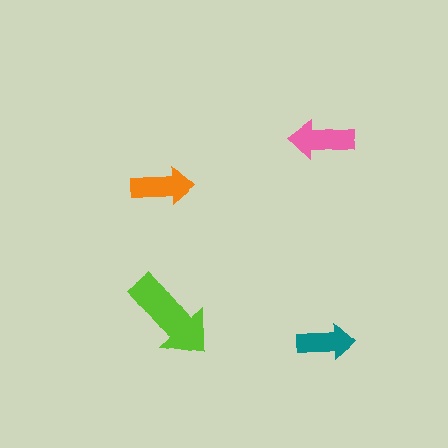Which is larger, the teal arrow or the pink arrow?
The pink one.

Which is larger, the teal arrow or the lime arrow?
The lime one.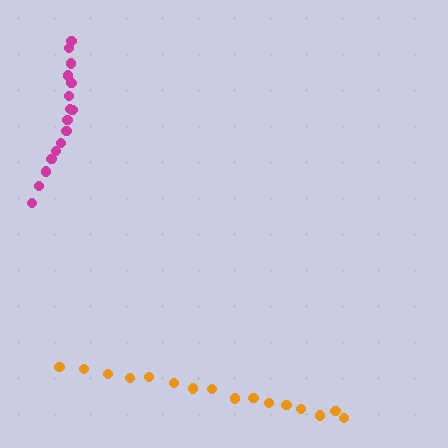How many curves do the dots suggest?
There are 2 distinct paths.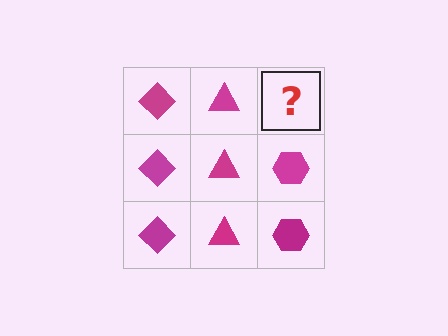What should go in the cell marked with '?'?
The missing cell should contain a magenta hexagon.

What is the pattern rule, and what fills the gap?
The rule is that each column has a consistent shape. The gap should be filled with a magenta hexagon.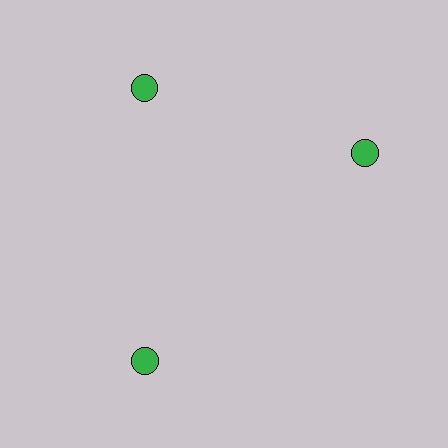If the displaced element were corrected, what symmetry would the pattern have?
It would have 3-fold rotational symmetry — the pattern would map onto itself every 120 degrees.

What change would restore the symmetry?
The symmetry would be restored by rotating it back into even spacing with its neighbors so that all 3 circles sit at equal angles and equal distance from the center.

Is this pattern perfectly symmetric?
No. The 3 green circles are arranged in a ring, but one element near the 3 o'clock position is rotated out of alignment along the ring, breaking the 3-fold rotational symmetry.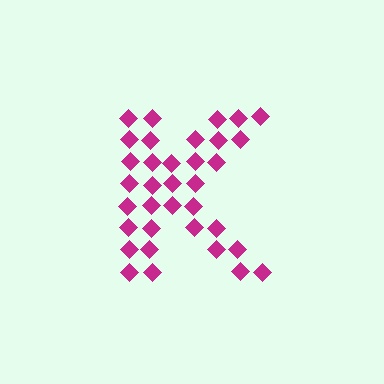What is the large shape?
The large shape is the letter K.